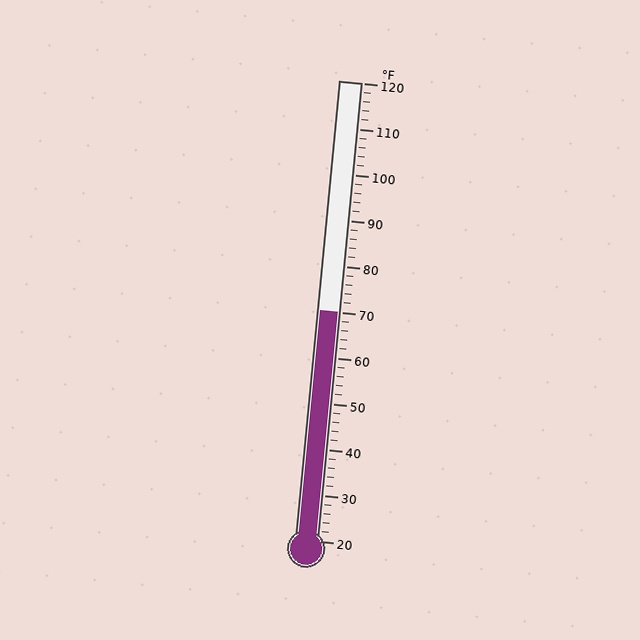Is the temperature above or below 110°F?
The temperature is below 110°F.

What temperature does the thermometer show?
The thermometer shows approximately 70°F.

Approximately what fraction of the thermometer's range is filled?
The thermometer is filled to approximately 50% of its range.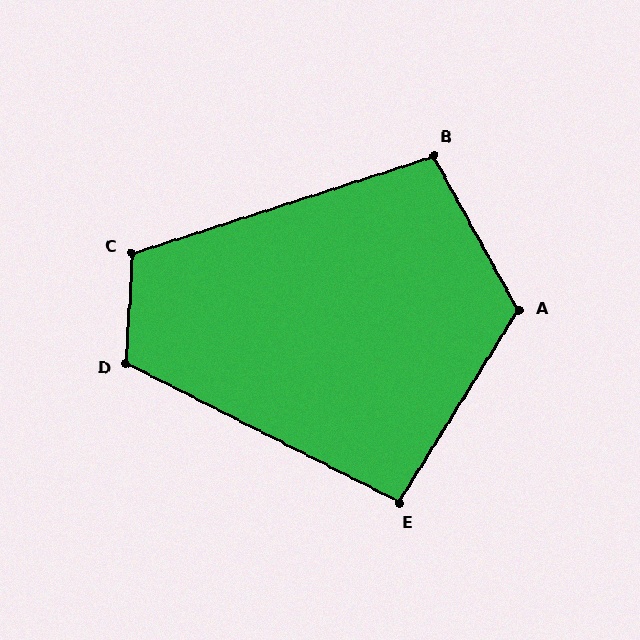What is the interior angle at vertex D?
Approximately 114 degrees (obtuse).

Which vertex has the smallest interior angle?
E, at approximately 95 degrees.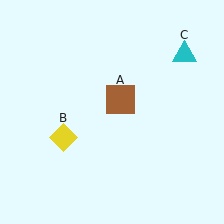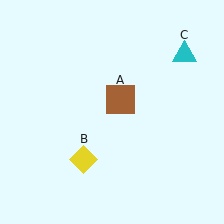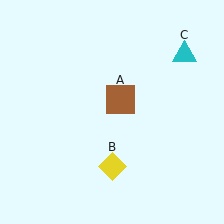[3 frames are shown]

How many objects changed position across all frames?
1 object changed position: yellow diamond (object B).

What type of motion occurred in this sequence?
The yellow diamond (object B) rotated counterclockwise around the center of the scene.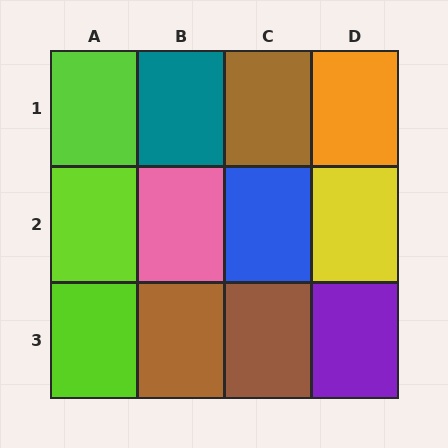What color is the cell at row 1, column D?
Orange.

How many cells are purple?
1 cell is purple.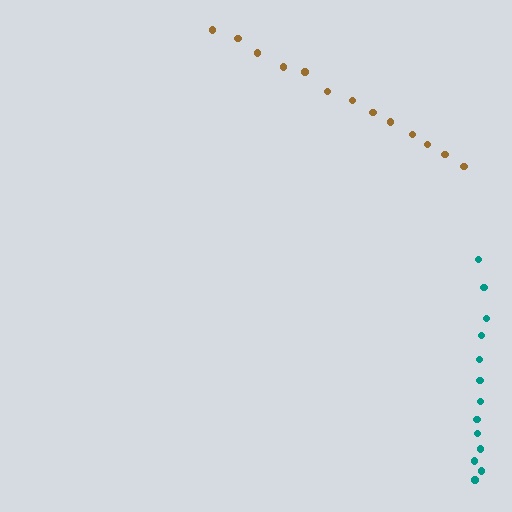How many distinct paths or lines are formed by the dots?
There are 2 distinct paths.